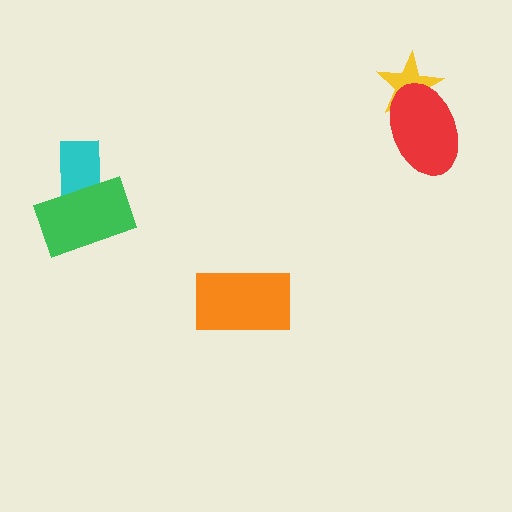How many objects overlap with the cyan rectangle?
1 object overlaps with the cyan rectangle.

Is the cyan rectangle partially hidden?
Yes, it is partially covered by another shape.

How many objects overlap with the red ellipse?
1 object overlaps with the red ellipse.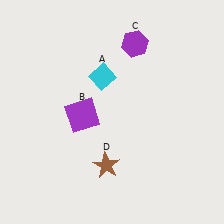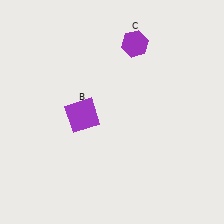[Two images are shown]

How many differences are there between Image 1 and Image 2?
There are 2 differences between the two images.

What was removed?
The brown star (D), the cyan diamond (A) were removed in Image 2.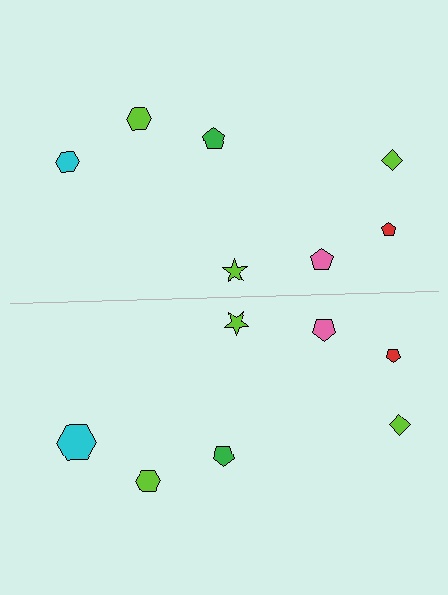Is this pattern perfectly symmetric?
No, the pattern is not perfectly symmetric. The cyan hexagon on the bottom side has a different size than its mirror counterpart.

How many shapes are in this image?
There are 14 shapes in this image.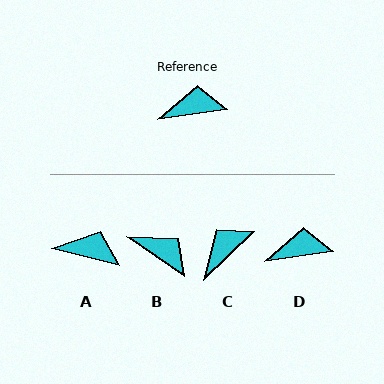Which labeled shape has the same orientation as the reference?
D.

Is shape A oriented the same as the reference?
No, it is off by about 23 degrees.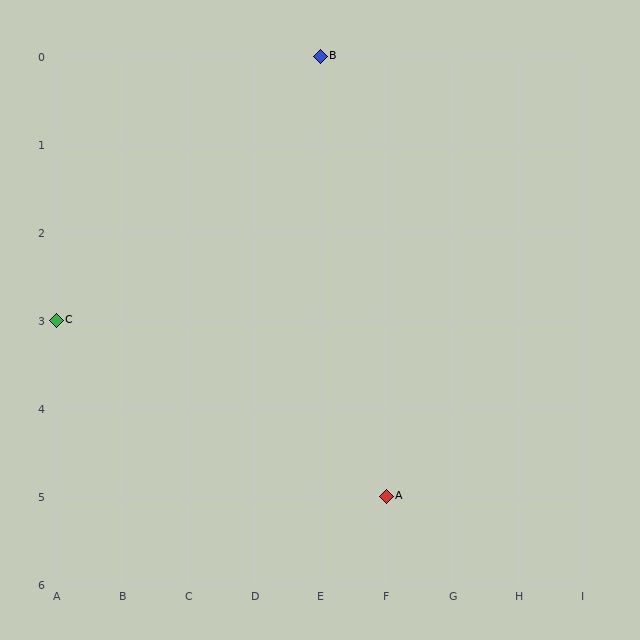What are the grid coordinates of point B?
Point B is at grid coordinates (E, 0).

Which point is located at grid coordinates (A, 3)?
Point C is at (A, 3).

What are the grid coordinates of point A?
Point A is at grid coordinates (F, 5).